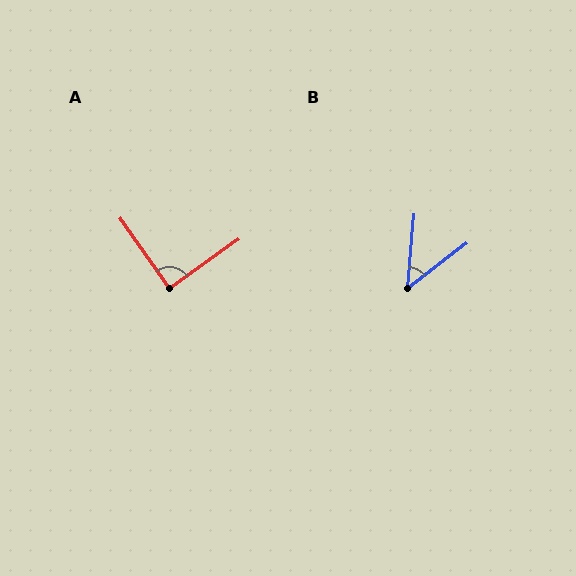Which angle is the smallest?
B, at approximately 48 degrees.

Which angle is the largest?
A, at approximately 89 degrees.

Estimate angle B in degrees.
Approximately 48 degrees.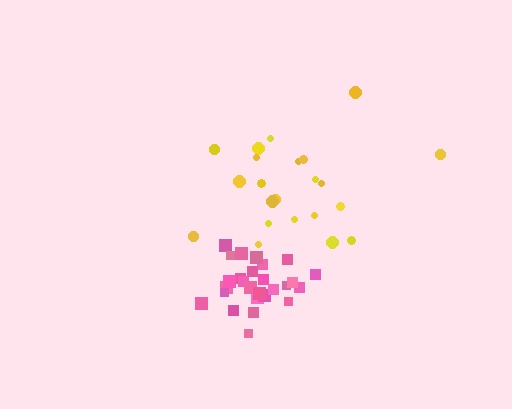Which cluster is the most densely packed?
Pink.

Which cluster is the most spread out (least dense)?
Yellow.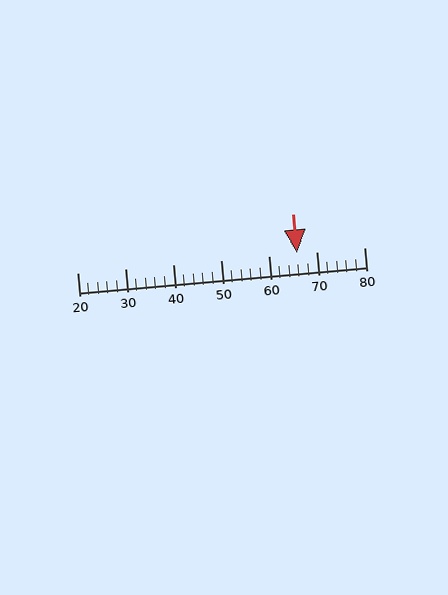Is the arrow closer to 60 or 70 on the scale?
The arrow is closer to 70.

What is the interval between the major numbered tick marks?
The major tick marks are spaced 10 units apart.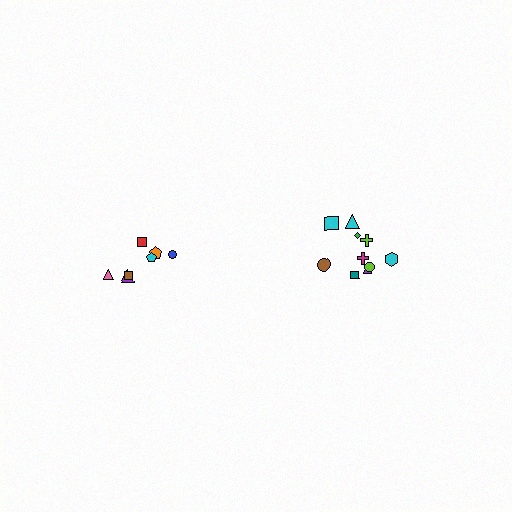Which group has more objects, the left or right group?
The right group.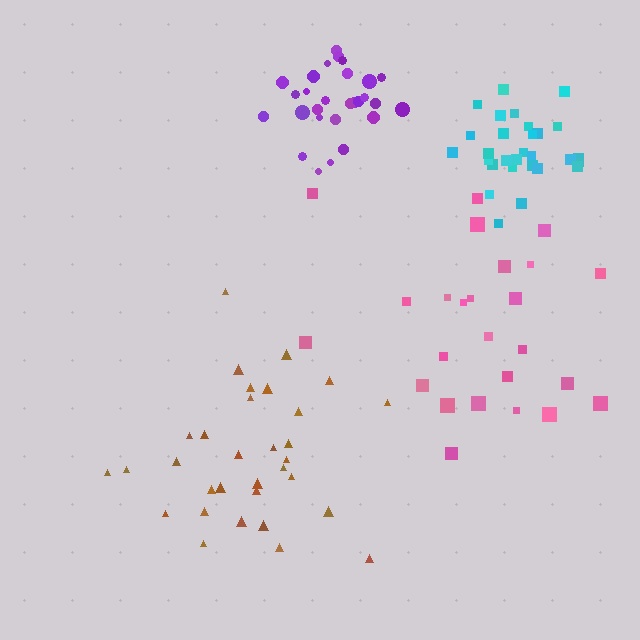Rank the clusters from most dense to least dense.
cyan, purple, brown, pink.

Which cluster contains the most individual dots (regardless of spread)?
Brown (32).